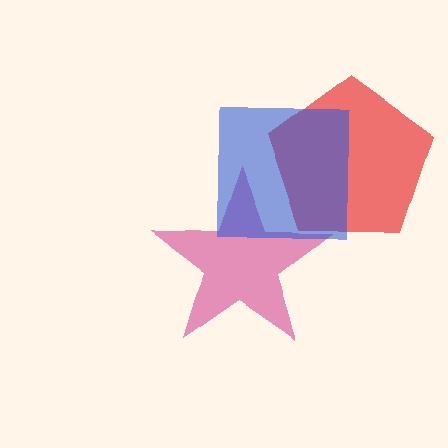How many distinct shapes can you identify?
There are 3 distinct shapes: a magenta star, a red pentagon, a blue square.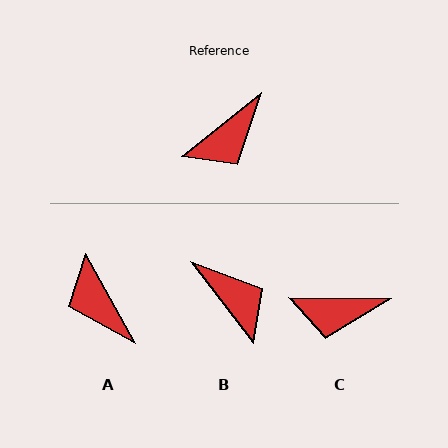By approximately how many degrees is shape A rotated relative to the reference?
Approximately 100 degrees clockwise.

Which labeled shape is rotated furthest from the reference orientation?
A, about 100 degrees away.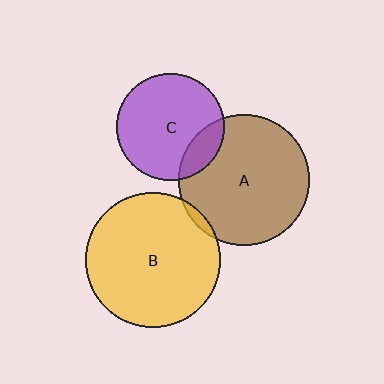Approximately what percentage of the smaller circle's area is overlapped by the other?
Approximately 5%.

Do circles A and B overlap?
Yes.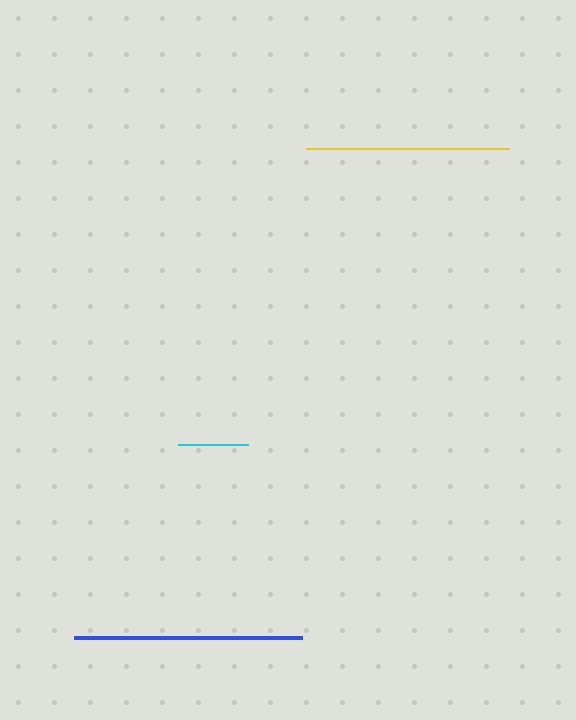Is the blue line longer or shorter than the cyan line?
The blue line is longer than the cyan line.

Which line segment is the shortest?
The cyan line is the shortest at approximately 70 pixels.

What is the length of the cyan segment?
The cyan segment is approximately 70 pixels long.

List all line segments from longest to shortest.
From longest to shortest: blue, yellow, cyan.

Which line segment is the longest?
The blue line is the longest at approximately 228 pixels.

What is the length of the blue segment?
The blue segment is approximately 228 pixels long.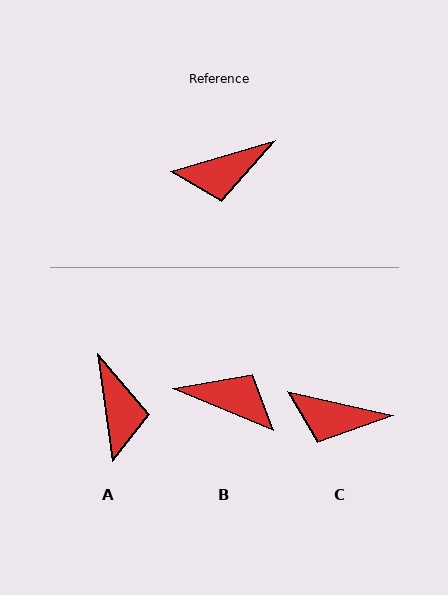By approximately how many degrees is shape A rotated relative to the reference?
Approximately 82 degrees counter-clockwise.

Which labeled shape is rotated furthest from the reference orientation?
B, about 142 degrees away.